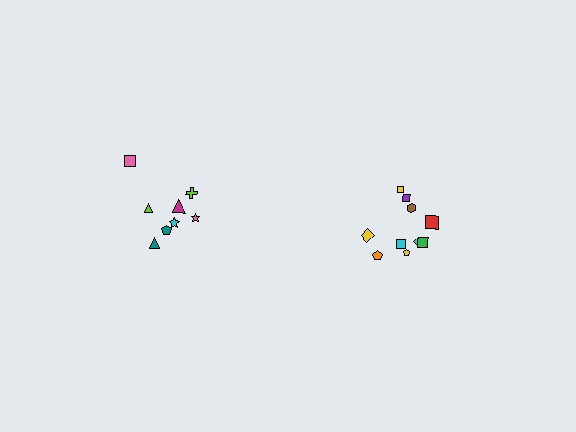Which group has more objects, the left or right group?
The right group.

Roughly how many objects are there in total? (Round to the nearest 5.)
Roughly 20 objects in total.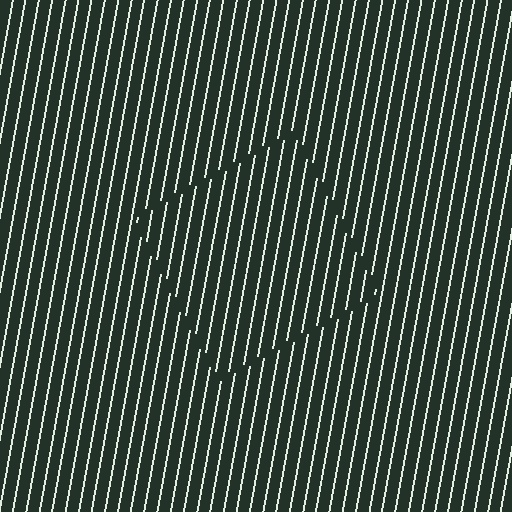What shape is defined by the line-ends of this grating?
An illusory square. The interior of the shape contains the same grating, shifted by half a period — the contour is defined by the phase discontinuity where line-ends from the inner and outer gratings abut.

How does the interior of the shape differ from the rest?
The interior of the shape contains the same grating, shifted by half a period — the contour is defined by the phase discontinuity where line-ends from the inner and outer gratings abut.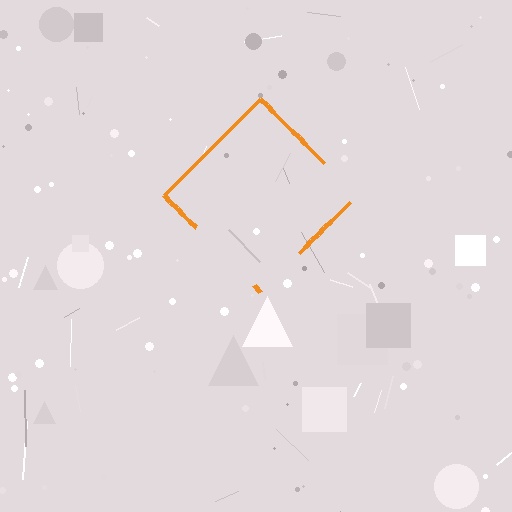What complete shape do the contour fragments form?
The contour fragments form a diamond.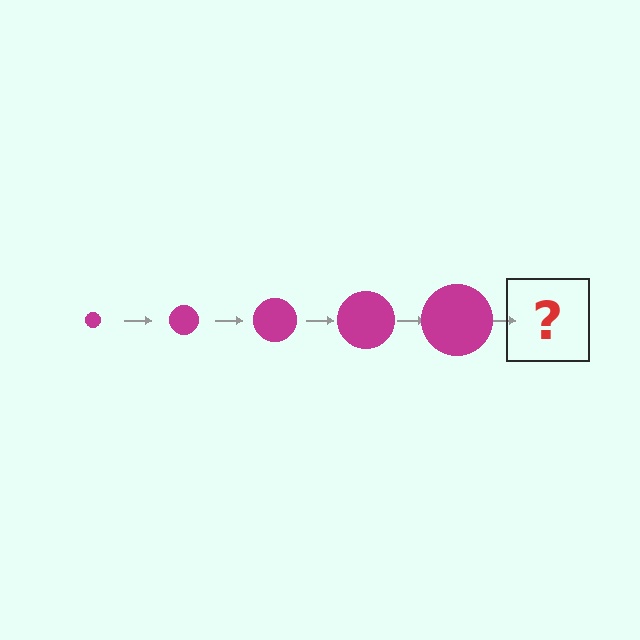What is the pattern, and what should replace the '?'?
The pattern is that the circle gets progressively larger each step. The '?' should be a magenta circle, larger than the previous one.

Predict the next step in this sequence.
The next step is a magenta circle, larger than the previous one.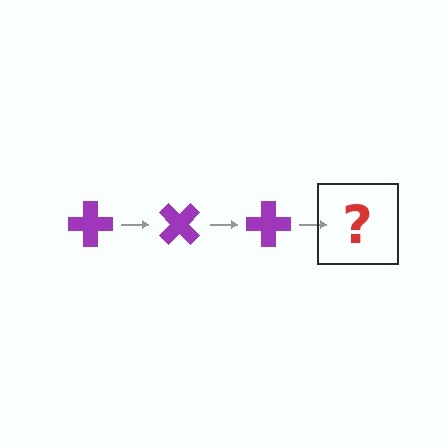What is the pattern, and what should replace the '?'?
The pattern is that the cross rotates 45 degrees each step. The '?' should be a purple cross rotated 135 degrees.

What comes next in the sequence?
The next element should be a purple cross rotated 135 degrees.